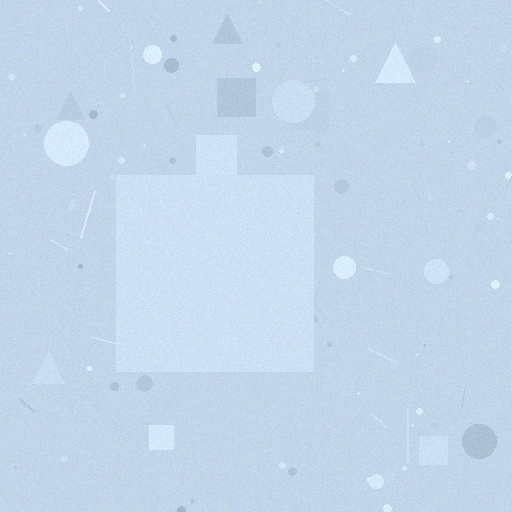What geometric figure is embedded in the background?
A square is embedded in the background.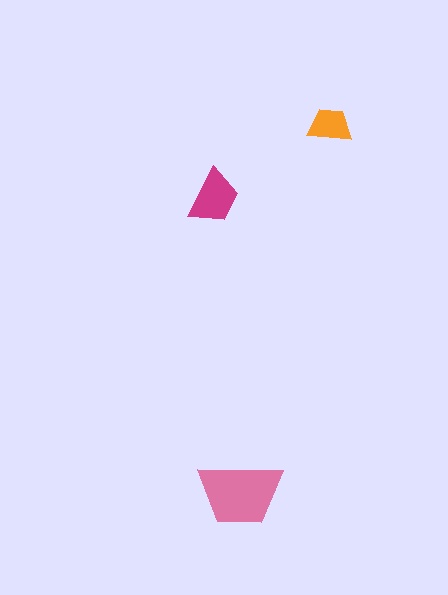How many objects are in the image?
There are 3 objects in the image.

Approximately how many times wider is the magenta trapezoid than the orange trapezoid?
About 1.5 times wider.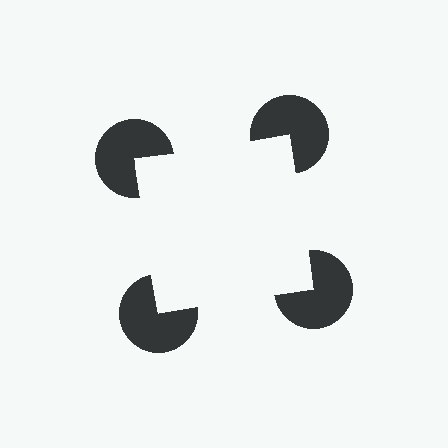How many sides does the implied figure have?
4 sides.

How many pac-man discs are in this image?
There are 4 — one at each vertex of the illusory square.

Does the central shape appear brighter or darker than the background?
It typically appears slightly brighter than the background, even though no actual brightness change is drawn.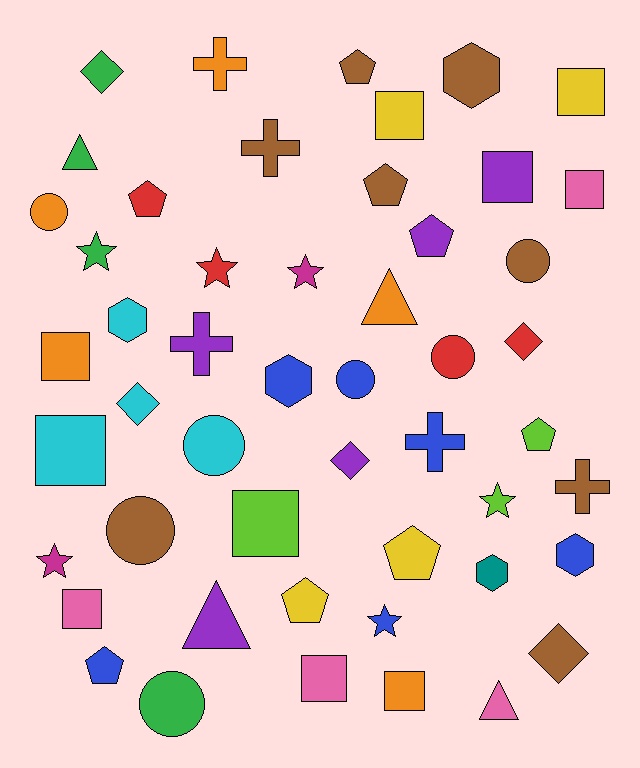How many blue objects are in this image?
There are 6 blue objects.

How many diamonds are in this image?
There are 5 diamonds.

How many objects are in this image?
There are 50 objects.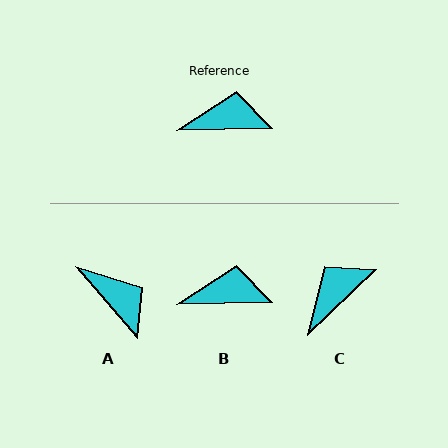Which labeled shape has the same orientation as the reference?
B.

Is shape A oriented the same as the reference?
No, it is off by about 50 degrees.